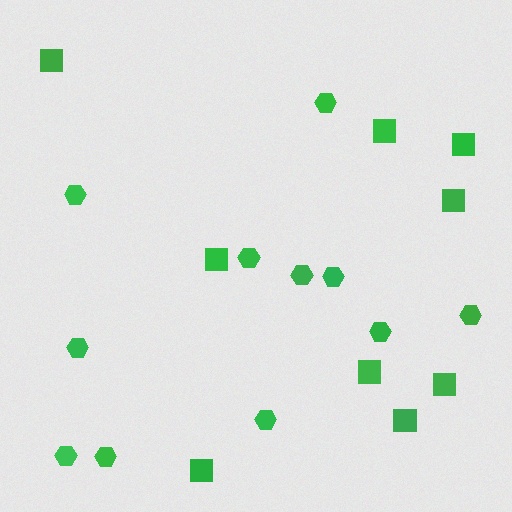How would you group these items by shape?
There are 2 groups: one group of hexagons (11) and one group of squares (9).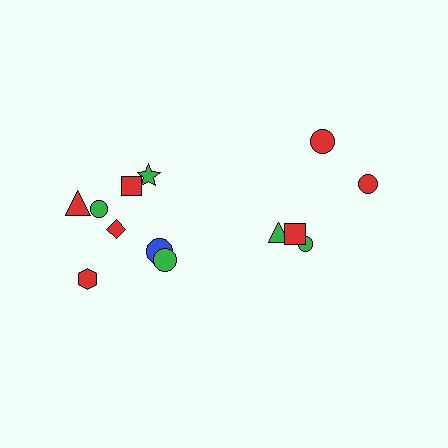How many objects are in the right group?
There are 5 objects.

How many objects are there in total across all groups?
There are 13 objects.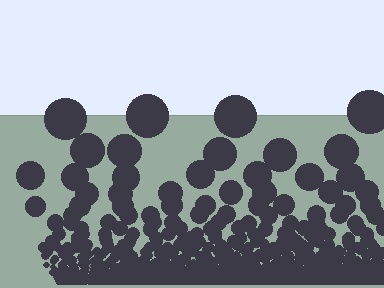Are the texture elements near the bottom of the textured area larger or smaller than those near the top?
Smaller. The gradient is inverted — elements near the bottom are smaller and denser.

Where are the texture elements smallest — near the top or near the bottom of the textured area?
Near the bottom.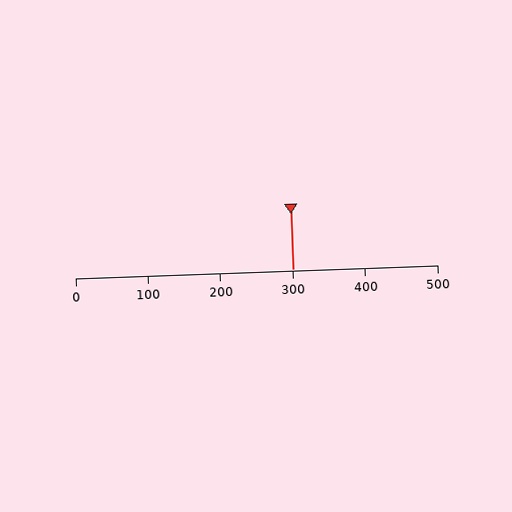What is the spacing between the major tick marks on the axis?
The major ticks are spaced 100 apart.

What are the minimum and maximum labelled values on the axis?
The axis runs from 0 to 500.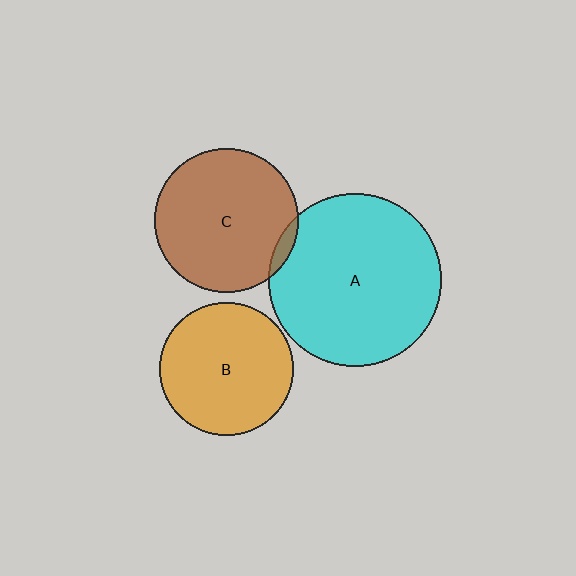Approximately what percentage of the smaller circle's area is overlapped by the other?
Approximately 5%.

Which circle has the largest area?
Circle A (cyan).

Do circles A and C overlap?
Yes.